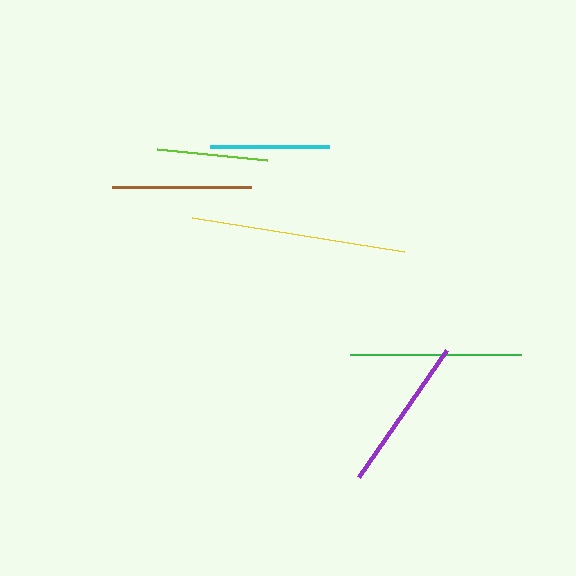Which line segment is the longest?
The yellow line is the longest at approximately 215 pixels.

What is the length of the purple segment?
The purple segment is approximately 154 pixels long.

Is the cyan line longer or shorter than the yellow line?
The yellow line is longer than the cyan line.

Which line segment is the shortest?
The lime line is the shortest at approximately 111 pixels.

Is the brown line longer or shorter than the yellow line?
The yellow line is longer than the brown line.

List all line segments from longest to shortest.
From longest to shortest: yellow, green, purple, brown, cyan, lime.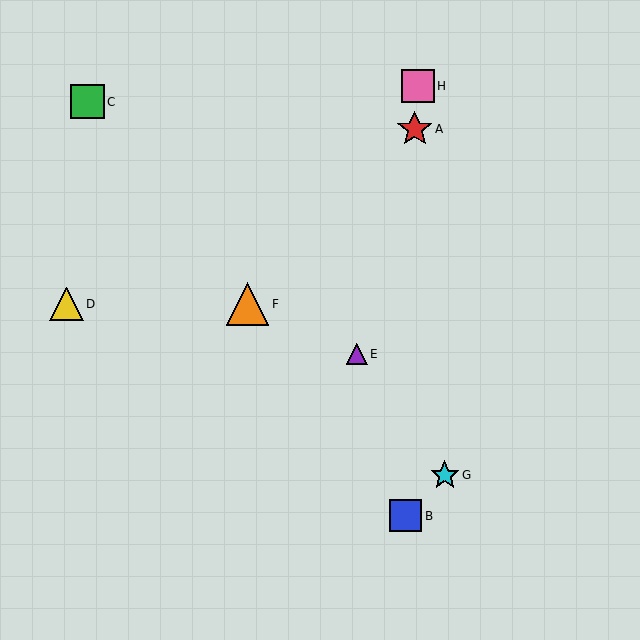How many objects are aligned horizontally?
2 objects (D, F) are aligned horizontally.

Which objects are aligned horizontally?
Objects D, F are aligned horizontally.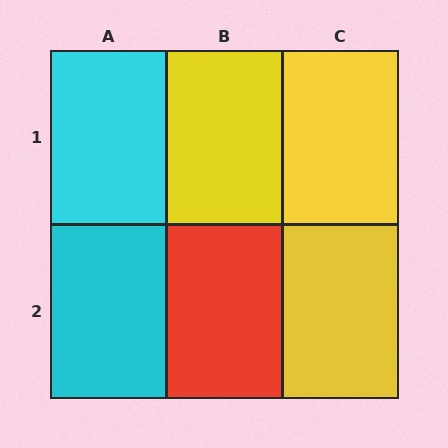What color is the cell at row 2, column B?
Red.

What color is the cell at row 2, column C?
Yellow.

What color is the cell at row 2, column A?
Cyan.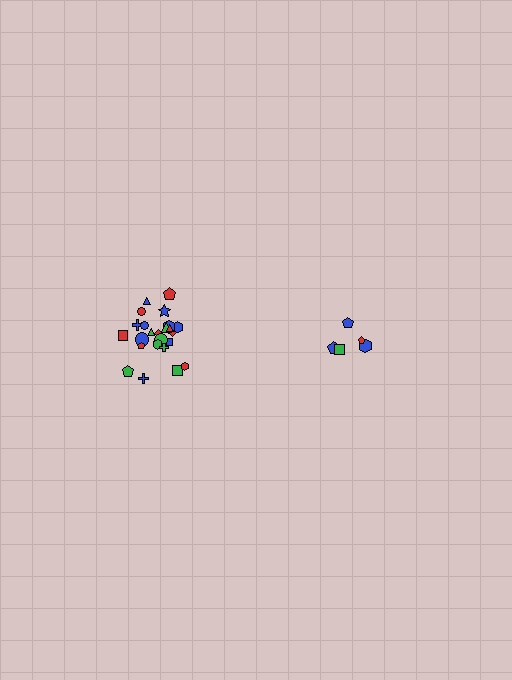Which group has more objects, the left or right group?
The left group.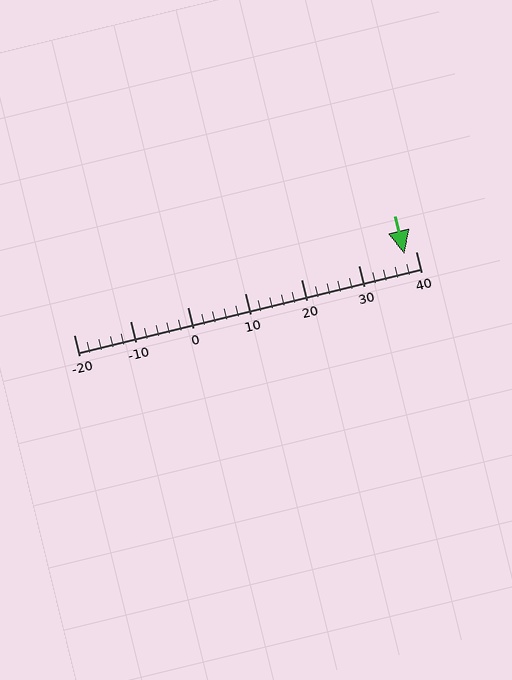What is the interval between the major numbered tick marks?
The major tick marks are spaced 10 units apart.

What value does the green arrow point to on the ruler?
The green arrow points to approximately 38.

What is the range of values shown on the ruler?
The ruler shows values from -20 to 40.